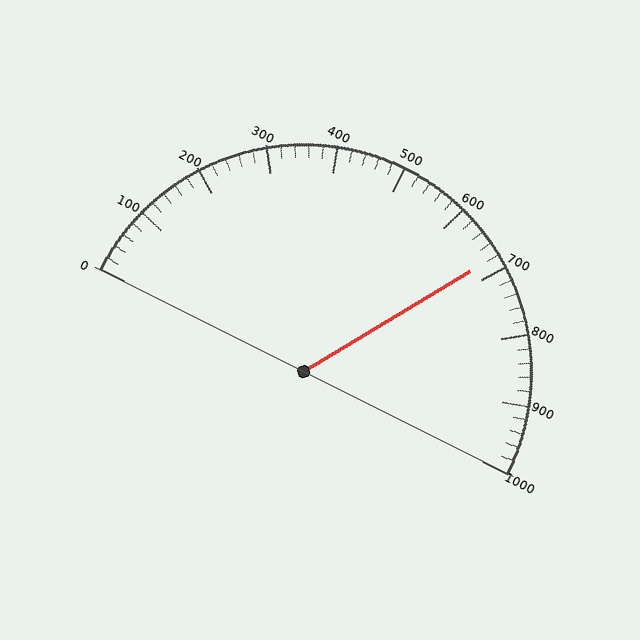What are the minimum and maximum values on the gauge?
The gauge ranges from 0 to 1000.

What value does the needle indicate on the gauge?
The needle indicates approximately 680.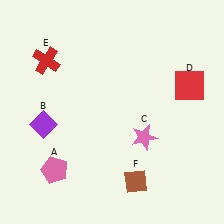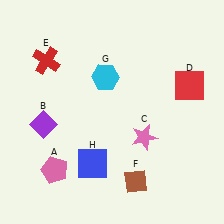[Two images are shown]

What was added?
A cyan hexagon (G), a blue square (H) were added in Image 2.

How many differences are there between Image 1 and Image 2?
There are 2 differences between the two images.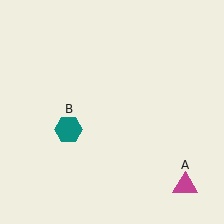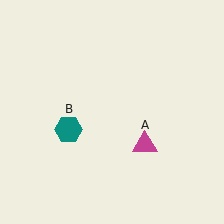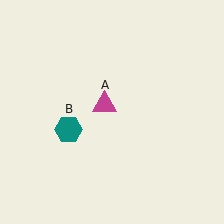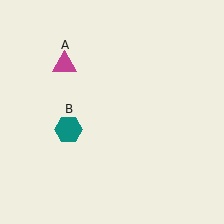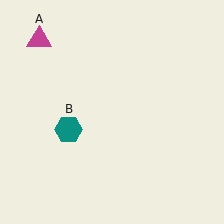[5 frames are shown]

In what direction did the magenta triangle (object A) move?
The magenta triangle (object A) moved up and to the left.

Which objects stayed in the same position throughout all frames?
Teal hexagon (object B) remained stationary.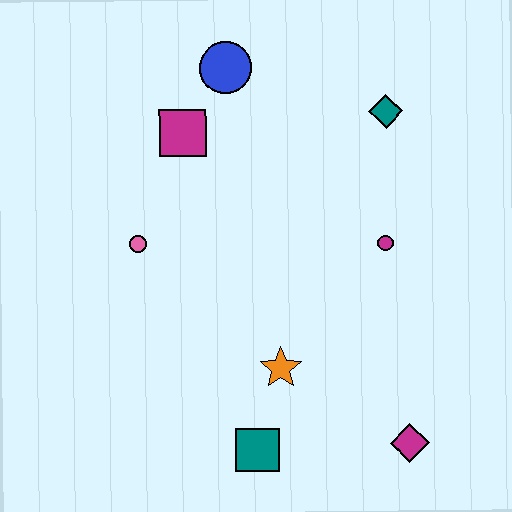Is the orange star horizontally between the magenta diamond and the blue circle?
Yes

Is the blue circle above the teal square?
Yes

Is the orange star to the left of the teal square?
No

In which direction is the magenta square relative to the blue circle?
The magenta square is below the blue circle.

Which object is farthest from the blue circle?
The magenta diamond is farthest from the blue circle.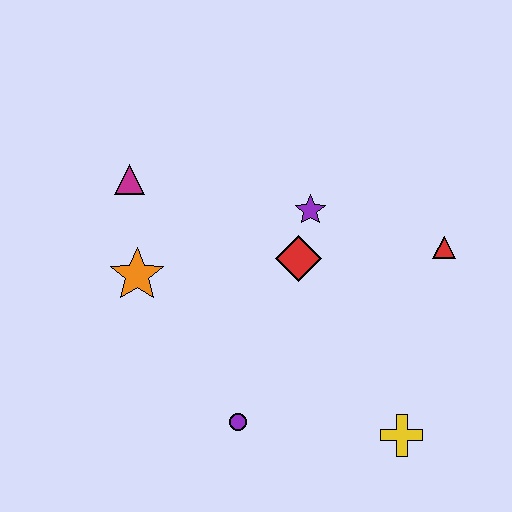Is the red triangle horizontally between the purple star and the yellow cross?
No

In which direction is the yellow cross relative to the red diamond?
The yellow cross is below the red diamond.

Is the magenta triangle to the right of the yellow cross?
No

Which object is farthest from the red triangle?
The magenta triangle is farthest from the red triangle.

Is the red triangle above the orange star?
Yes